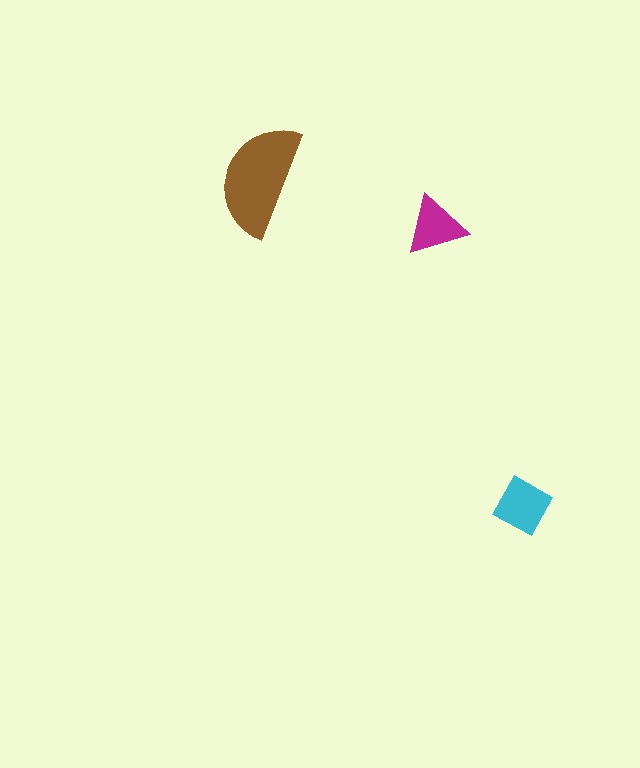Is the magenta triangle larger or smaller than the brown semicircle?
Smaller.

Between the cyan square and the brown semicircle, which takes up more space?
The brown semicircle.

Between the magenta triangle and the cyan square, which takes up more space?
The cyan square.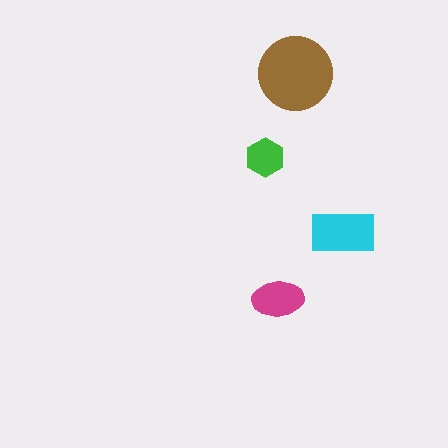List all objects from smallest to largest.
The green hexagon, the magenta ellipse, the cyan rectangle, the brown circle.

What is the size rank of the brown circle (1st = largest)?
1st.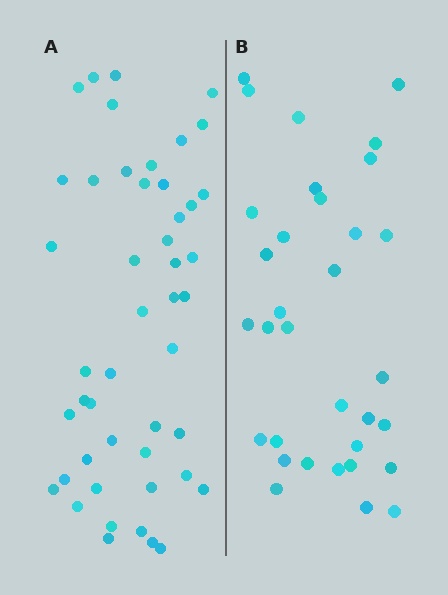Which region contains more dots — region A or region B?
Region A (the left region) has more dots.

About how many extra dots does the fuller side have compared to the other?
Region A has approximately 15 more dots than region B.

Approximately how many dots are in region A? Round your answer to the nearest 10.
About 50 dots. (The exact count is 47, which rounds to 50.)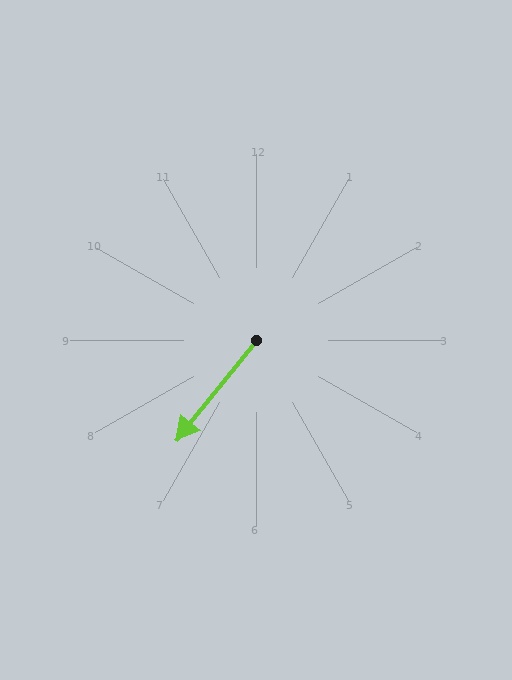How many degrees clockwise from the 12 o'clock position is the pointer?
Approximately 219 degrees.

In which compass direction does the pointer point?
Southwest.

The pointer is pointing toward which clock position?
Roughly 7 o'clock.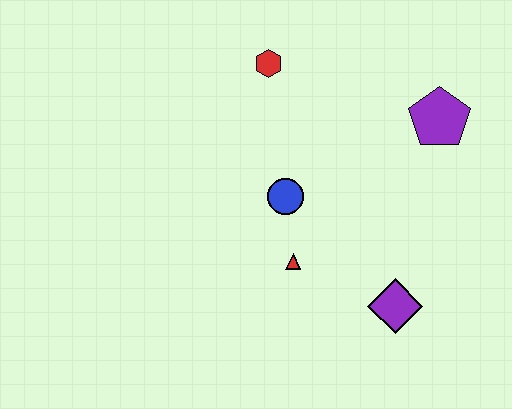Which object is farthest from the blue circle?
The purple pentagon is farthest from the blue circle.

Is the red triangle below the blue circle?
Yes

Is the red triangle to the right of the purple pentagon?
No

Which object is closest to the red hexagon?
The blue circle is closest to the red hexagon.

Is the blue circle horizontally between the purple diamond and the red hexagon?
Yes